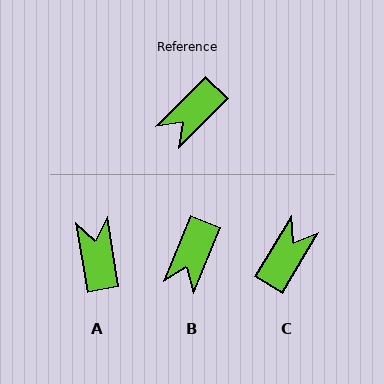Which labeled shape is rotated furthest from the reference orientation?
C, about 167 degrees away.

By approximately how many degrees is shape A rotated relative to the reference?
Approximately 126 degrees clockwise.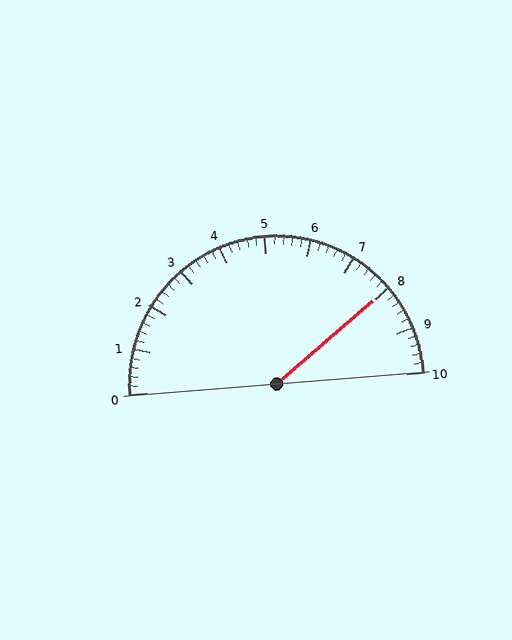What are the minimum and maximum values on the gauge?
The gauge ranges from 0 to 10.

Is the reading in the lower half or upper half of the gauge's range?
The reading is in the upper half of the range (0 to 10).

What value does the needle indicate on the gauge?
The needle indicates approximately 8.0.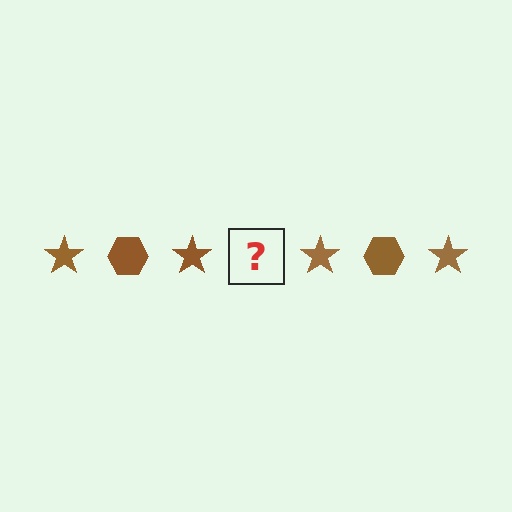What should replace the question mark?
The question mark should be replaced with a brown hexagon.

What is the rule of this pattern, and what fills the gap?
The rule is that the pattern cycles through star, hexagon shapes in brown. The gap should be filled with a brown hexagon.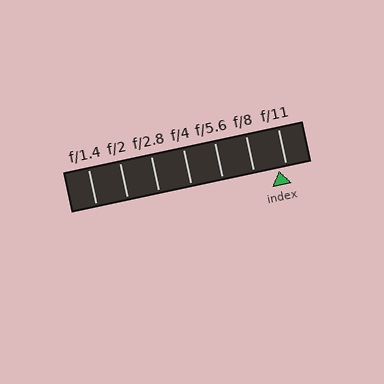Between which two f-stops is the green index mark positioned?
The index mark is between f/8 and f/11.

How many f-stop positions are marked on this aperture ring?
There are 7 f-stop positions marked.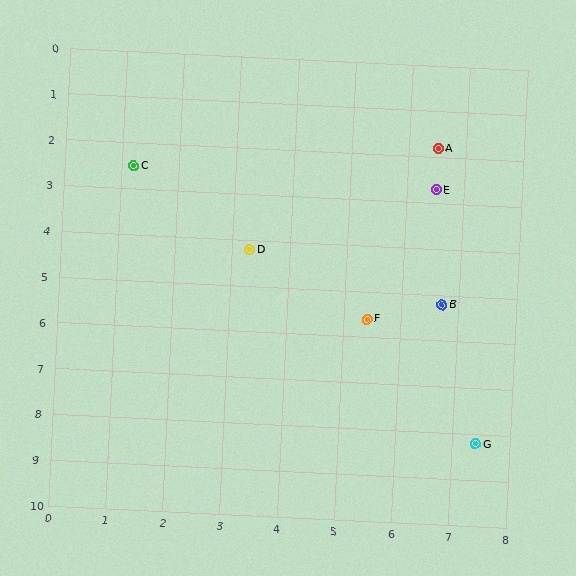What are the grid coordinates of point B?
Point B is at approximately (6.7, 5.2).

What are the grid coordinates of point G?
Point G is at approximately (7.4, 8.2).